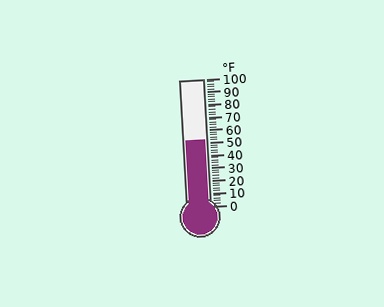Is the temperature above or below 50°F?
The temperature is above 50°F.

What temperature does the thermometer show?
The thermometer shows approximately 52°F.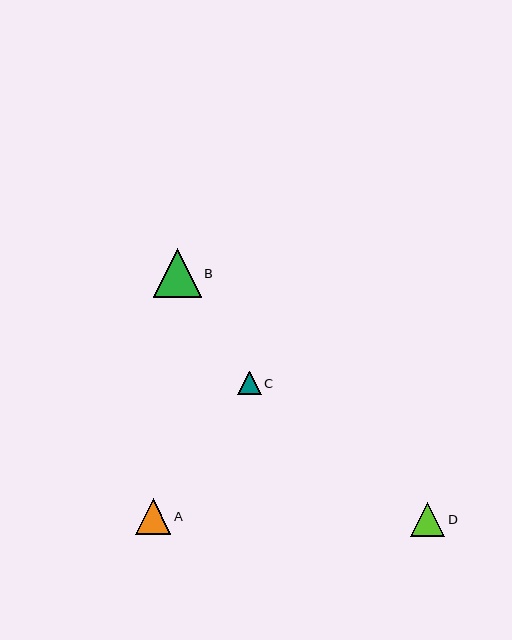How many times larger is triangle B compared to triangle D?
Triangle B is approximately 1.4 times the size of triangle D.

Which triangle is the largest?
Triangle B is the largest with a size of approximately 48 pixels.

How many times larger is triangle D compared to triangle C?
Triangle D is approximately 1.5 times the size of triangle C.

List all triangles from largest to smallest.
From largest to smallest: B, A, D, C.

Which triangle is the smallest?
Triangle C is the smallest with a size of approximately 23 pixels.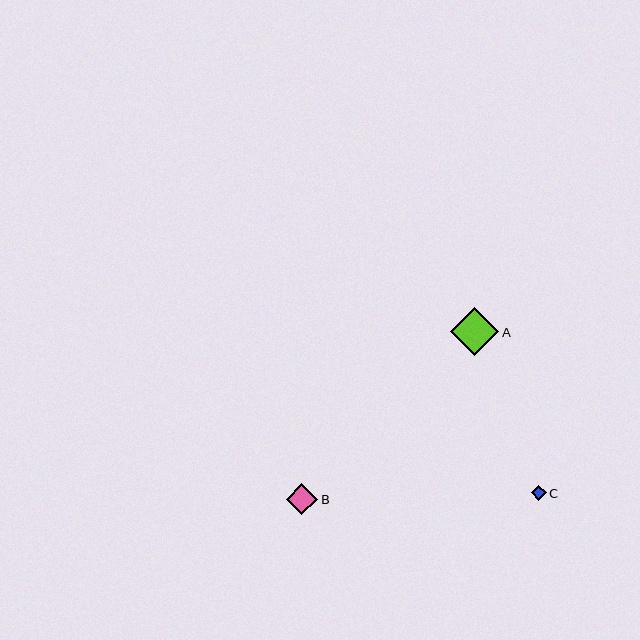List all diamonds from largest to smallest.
From largest to smallest: A, B, C.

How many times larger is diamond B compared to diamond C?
Diamond B is approximately 2.0 times the size of diamond C.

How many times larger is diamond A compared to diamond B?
Diamond A is approximately 1.6 times the size of diamond B.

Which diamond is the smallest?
Diamond C is the smallest with a size of approximately 15 pixels.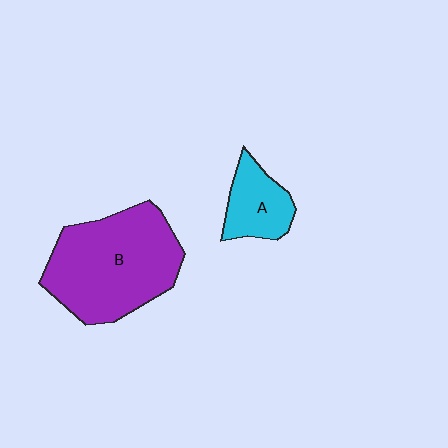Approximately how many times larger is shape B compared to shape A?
Approximately 2.8 times.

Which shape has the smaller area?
Shape A (cyan).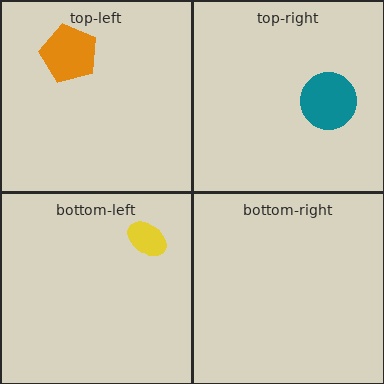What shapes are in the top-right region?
The teal circle.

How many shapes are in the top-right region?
1.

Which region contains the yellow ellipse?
The bottom-left region.